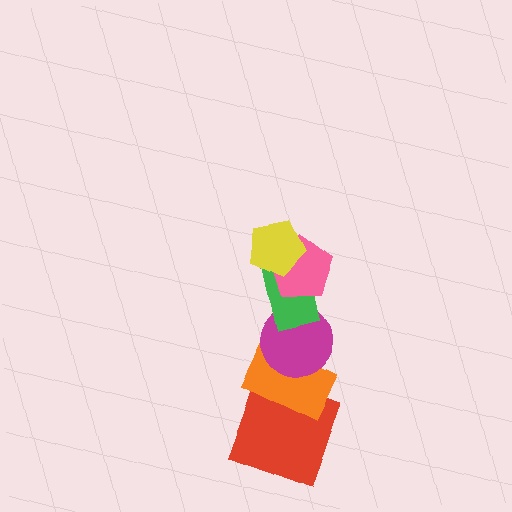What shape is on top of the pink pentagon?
The yellow pentagon is on top of the pink pentagon.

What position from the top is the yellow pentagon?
The yellow pentagon is 1st from the top.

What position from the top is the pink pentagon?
The pink pentagon is 2nd from the top.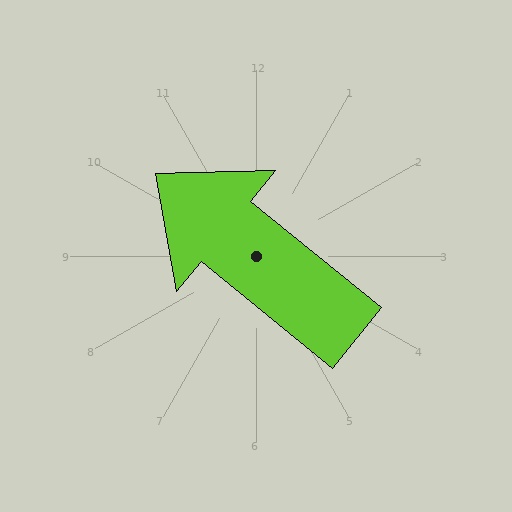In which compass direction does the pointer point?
Northwest.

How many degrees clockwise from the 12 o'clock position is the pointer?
Approximately 309 degrees.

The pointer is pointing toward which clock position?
Roughly 10 o'clock.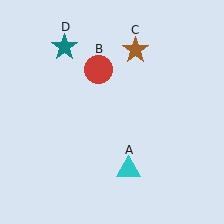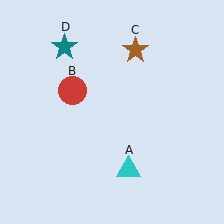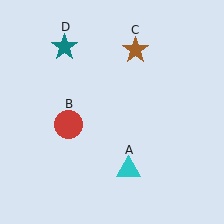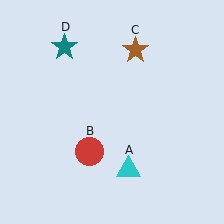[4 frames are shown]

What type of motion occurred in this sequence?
The red circle (object B) rotated counterclockwise around the center of the scene.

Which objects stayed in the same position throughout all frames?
Cyan triangle (object A) and brown star (object C) and teal star (object D) remained stationary.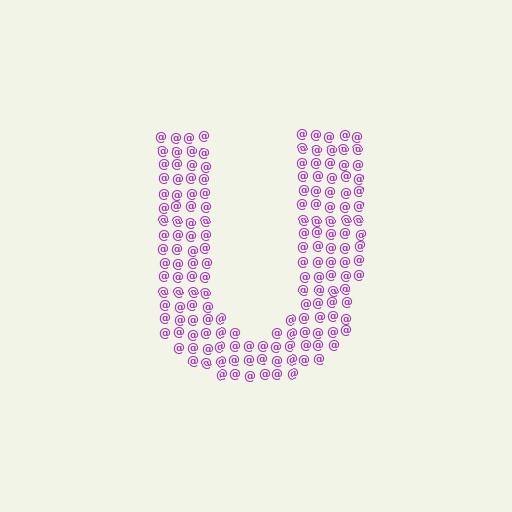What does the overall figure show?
The overall figure shows the letter U.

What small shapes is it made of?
It is made of small at signs.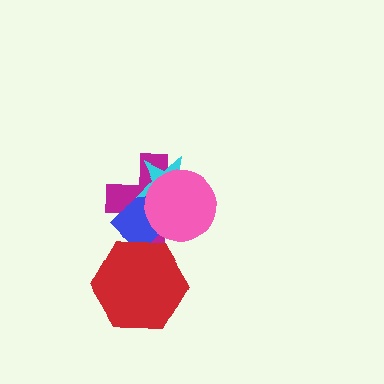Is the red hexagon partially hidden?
No, no other shape covers it.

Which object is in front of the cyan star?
The pink circle is in front of the cyan star.